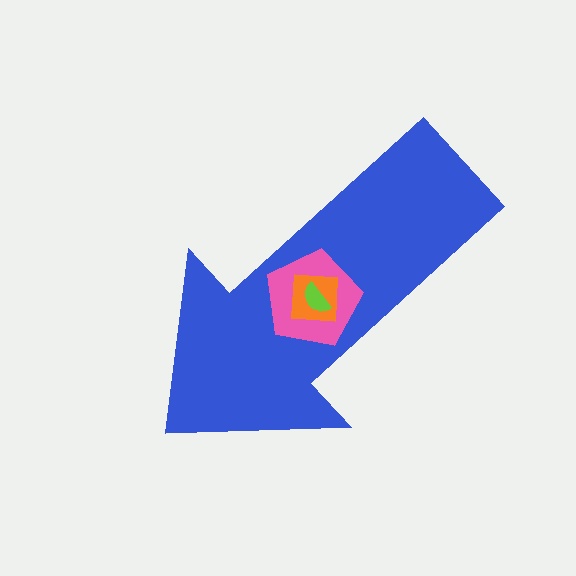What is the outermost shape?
The blue arrow.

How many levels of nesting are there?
4.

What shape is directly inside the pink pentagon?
The orange square.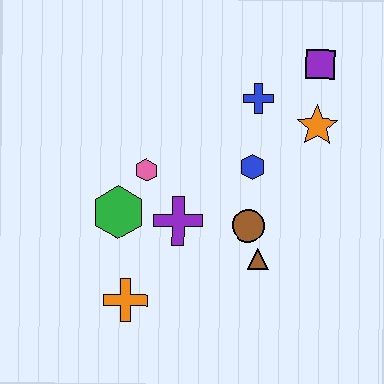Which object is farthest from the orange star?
The orange cross is farthest from the orange star.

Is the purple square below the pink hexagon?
No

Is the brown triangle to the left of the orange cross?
No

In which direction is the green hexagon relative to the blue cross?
The green hexagon is to the left of the blue cross.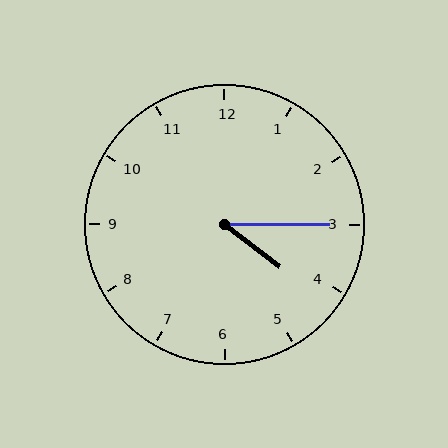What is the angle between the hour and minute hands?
Approximately 38 degrees.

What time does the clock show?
4:15.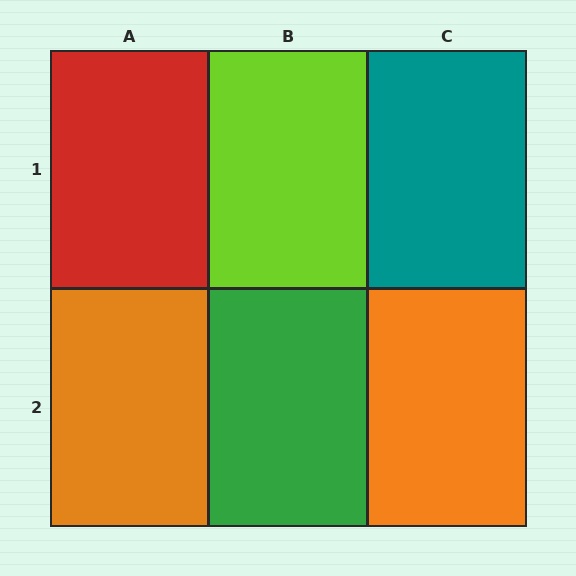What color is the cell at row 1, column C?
Teal.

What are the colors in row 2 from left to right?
Orange, green, orange.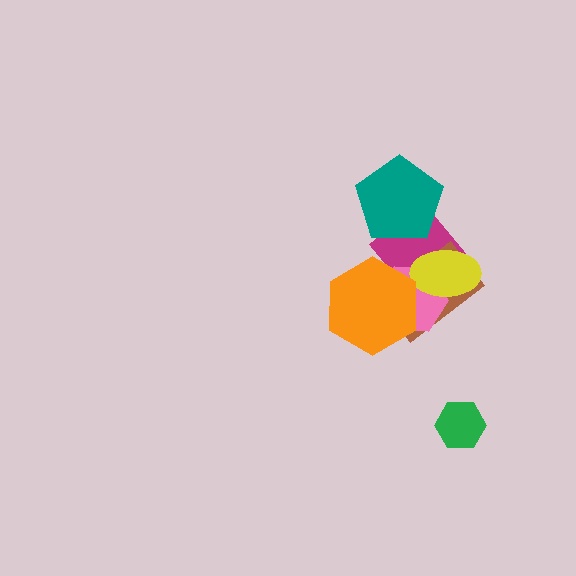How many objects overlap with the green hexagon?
0 objects overlap with the green hexagon.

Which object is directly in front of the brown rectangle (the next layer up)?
The pink hexagon is directly in front of the brown rectangle.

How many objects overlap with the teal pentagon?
1 object overlaps with the teal pentagon.